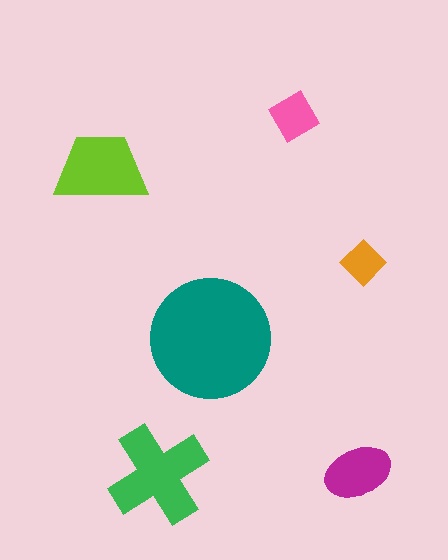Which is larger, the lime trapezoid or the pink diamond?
The lime trapezoid.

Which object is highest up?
The pink diamond is topmost.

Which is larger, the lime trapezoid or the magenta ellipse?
The lime trapezoid.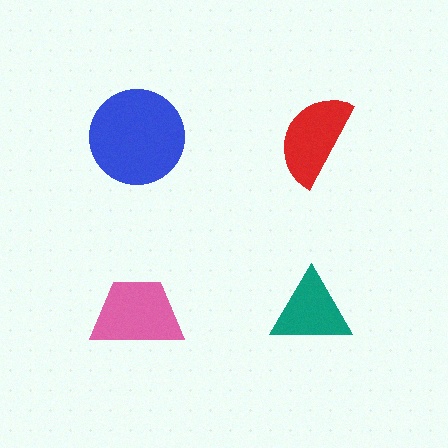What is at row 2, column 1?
A pink trapezoid.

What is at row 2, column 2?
A teal triangle.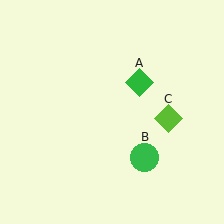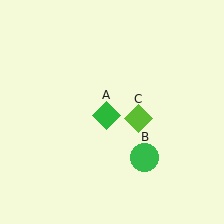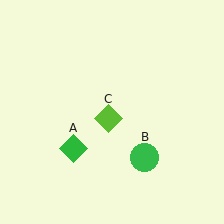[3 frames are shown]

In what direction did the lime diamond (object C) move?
The lime diamond (object C) moved left.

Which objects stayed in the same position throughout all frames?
Green circle (object B) remained stationary.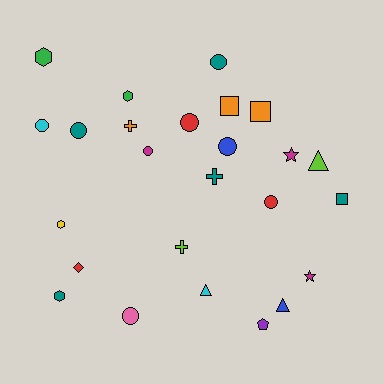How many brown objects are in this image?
There are no brown objects.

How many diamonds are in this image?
There is 1 diamond.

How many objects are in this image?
There are 25 objects.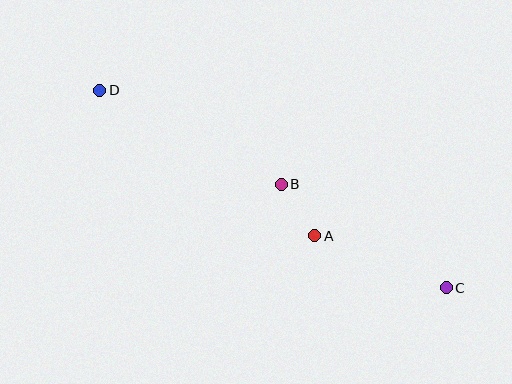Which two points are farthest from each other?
Points C and D are farthest from each other.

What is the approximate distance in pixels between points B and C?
The distance between B and C is approximately 194 pixels.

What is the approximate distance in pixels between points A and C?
The distance between A and C is approximately 141 pixels.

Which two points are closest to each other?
Points A and B are closest to each other.